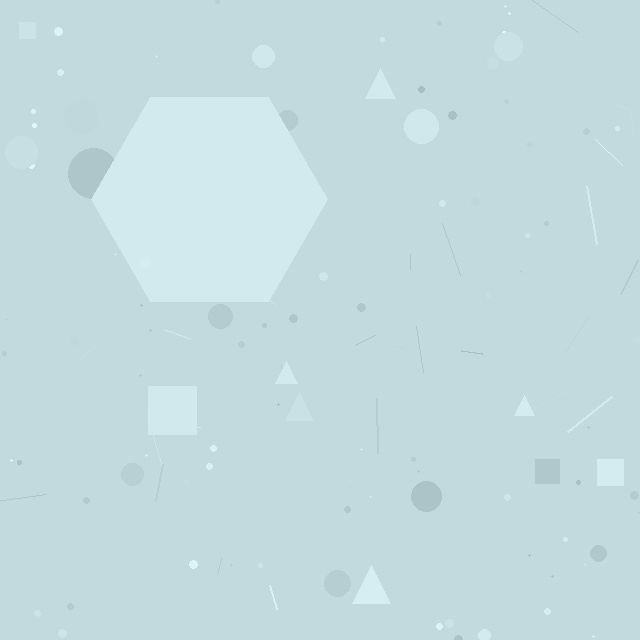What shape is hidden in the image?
A hexagon is hidden in the image.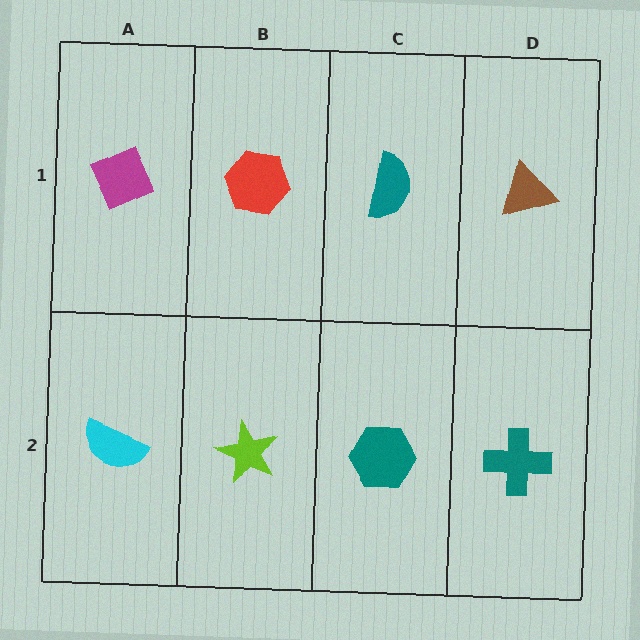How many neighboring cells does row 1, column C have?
3.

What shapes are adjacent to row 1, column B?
A lime star (row 2, column B), a magenta diamond (row 1, column A), a teal semicircle (row 1, column C).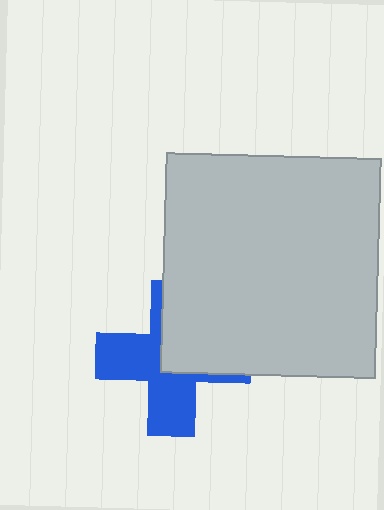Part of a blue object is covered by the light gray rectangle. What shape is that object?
It is a cross.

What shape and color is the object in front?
The object in front is a light gray rectangle.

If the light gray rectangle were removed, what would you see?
You would see the complete blue cross.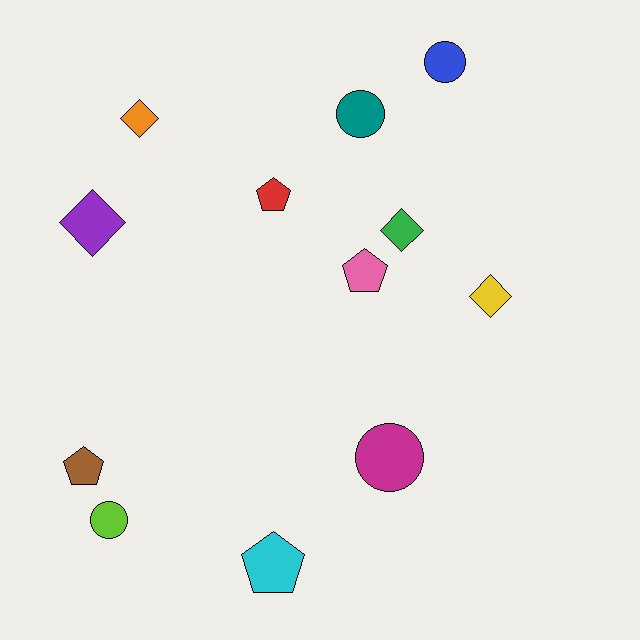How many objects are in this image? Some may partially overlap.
There are 12 objects.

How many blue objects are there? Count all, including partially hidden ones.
There is 1 blue object.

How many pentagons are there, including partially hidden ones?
There are 4 pentagons.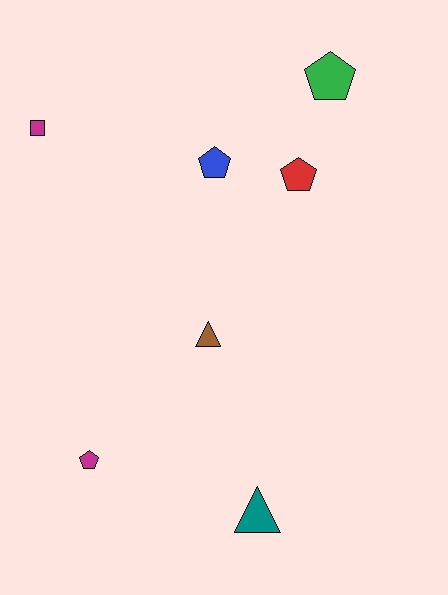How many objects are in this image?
There are 7 objects.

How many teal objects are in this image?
There is 1 teal object.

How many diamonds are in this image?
There are no diamonds.